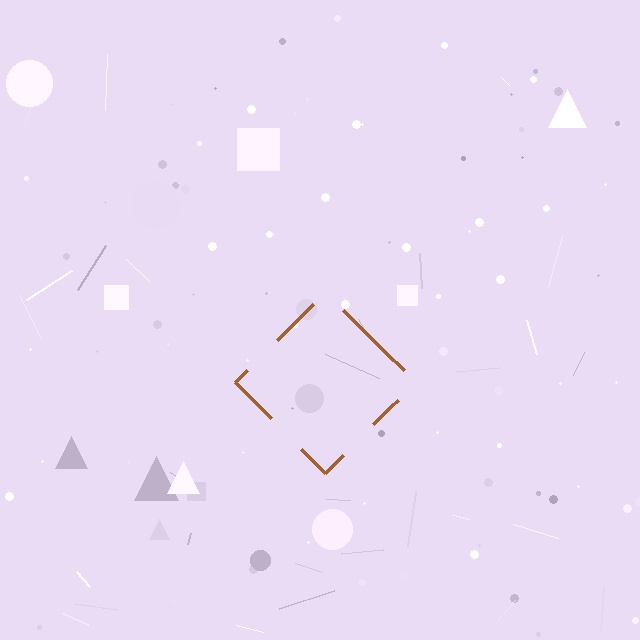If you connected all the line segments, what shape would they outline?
They would outline a diamond.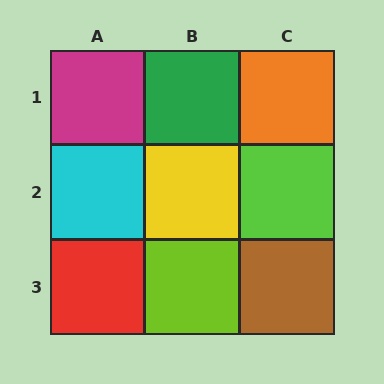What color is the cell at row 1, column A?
Magenta.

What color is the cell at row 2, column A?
Cyan.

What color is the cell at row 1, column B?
Green.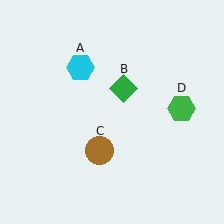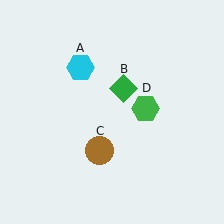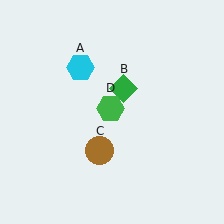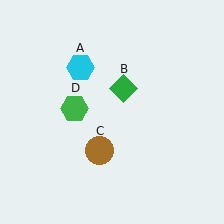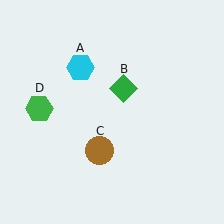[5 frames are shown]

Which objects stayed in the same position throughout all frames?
Cyan hexagon (object A) and green diamond (object B) and brown circle (object C) remained stationary.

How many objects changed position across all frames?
1 object changed position: green hexagon (object D).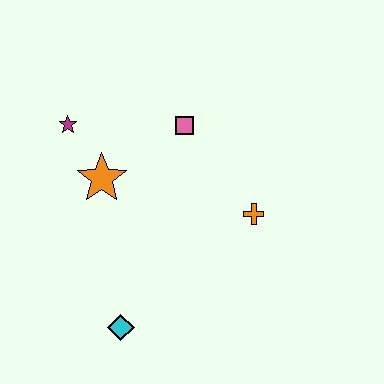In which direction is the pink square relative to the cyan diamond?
The pink square is above the cyan diamond.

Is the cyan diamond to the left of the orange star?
No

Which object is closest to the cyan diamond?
The orange star is closest to the cyan diamond.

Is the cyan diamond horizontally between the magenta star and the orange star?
No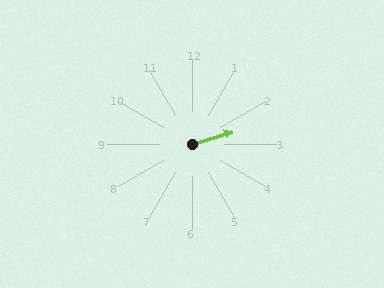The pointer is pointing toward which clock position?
Roughly 2 o'clock.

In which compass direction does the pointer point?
East.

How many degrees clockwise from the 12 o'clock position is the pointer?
Approximately 73 degrees.